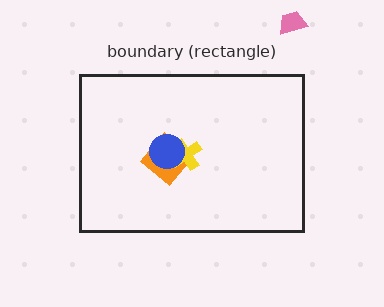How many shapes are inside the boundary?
3 inside, 1 outside.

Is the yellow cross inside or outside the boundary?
Inside.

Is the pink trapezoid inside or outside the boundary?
Outside.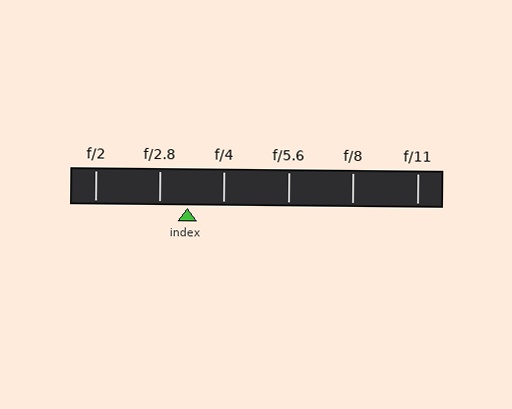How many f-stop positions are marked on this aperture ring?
There are 6 f-stop positions marked.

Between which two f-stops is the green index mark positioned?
The index mark is between f/2.8 and f/4.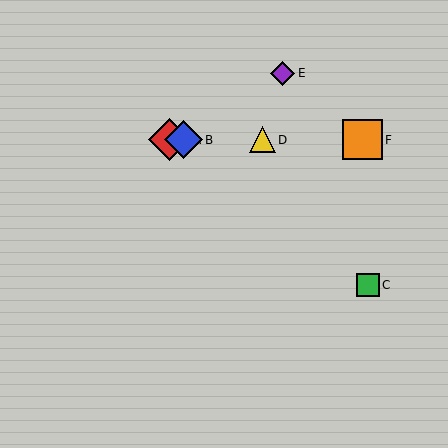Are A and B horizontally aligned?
Yes, both are at y≈140.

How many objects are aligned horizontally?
4 objects (A, B, D, F) are aligned horizontally.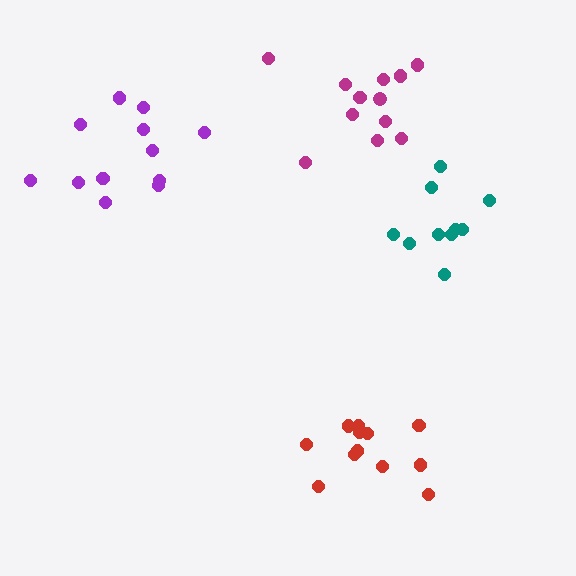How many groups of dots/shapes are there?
There are 4 groups.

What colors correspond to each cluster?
The clusters are colored: red, magenta, purple, teal.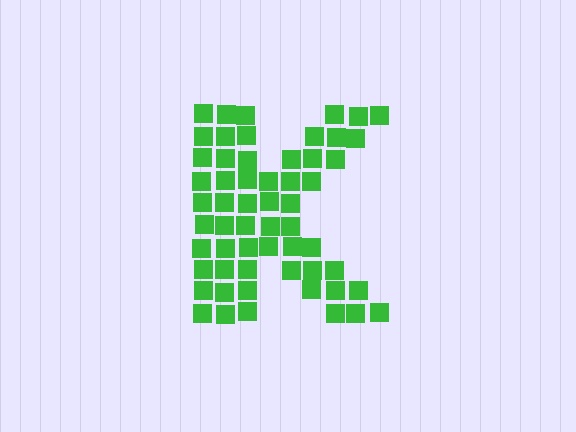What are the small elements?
The small elements are squares.